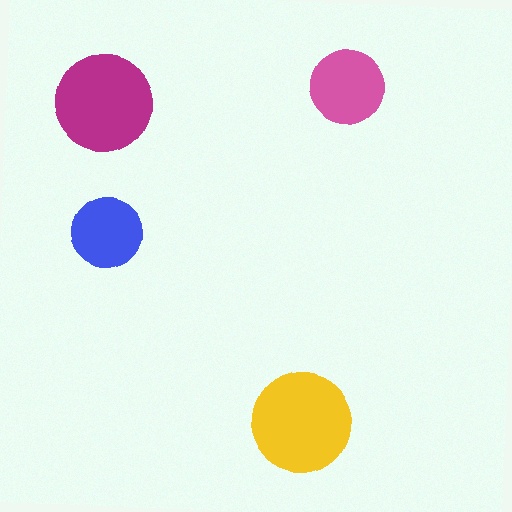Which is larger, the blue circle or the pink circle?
The pink one.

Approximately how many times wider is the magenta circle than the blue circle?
About 1.5 times wider.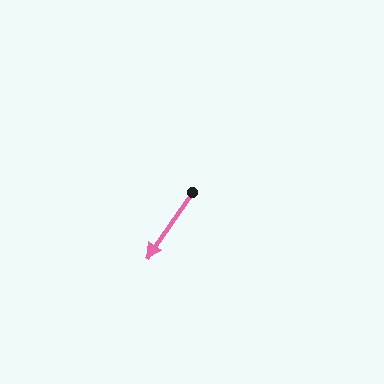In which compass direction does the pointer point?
Southwest.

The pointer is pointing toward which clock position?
Roughly 7 o'clock.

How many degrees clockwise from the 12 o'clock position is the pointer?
Approximately 215 degrees.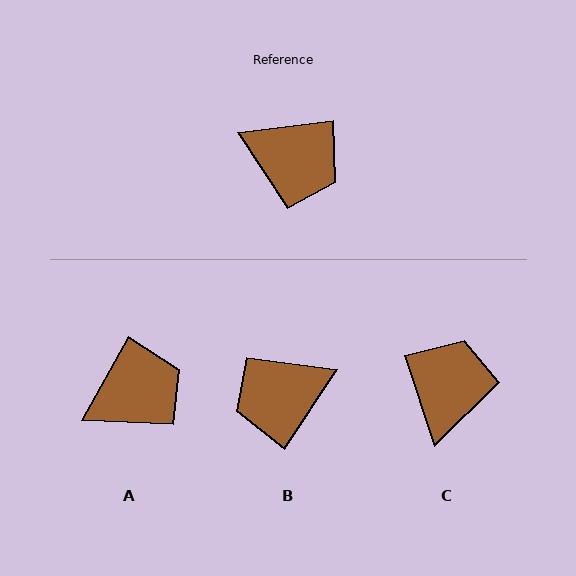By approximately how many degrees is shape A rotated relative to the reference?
Approximately 54 degrees counter-clockwise.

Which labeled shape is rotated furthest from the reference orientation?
B, about 131 degrees away.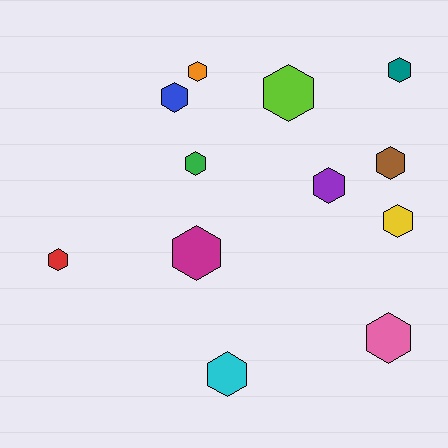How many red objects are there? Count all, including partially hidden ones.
There is 1 red object.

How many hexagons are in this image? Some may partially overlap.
There are 12 hexagons.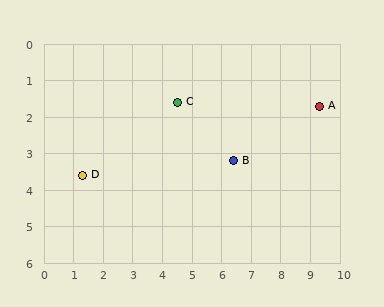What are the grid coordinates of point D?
Point D is at approximately (1.3, 3.6).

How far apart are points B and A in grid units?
Points B and A are about 3.3 grid units apart.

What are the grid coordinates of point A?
Point A is at approximately (9.3, 1.7).